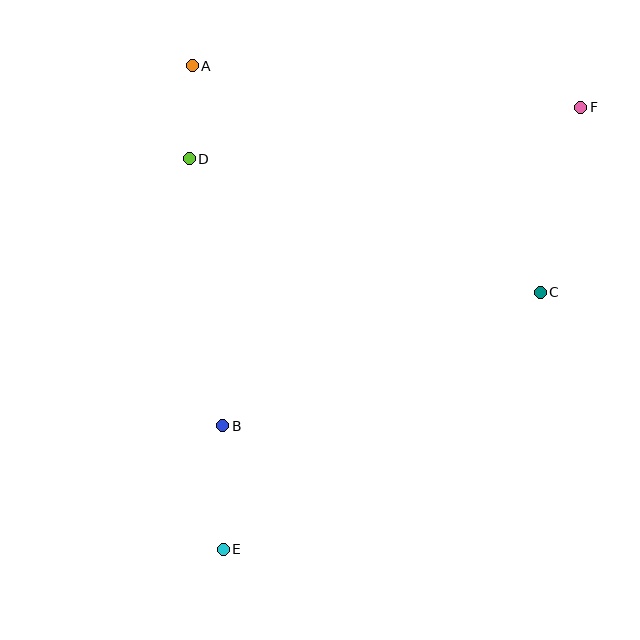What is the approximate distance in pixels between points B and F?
The distance between B and F is approximately 479 pixels.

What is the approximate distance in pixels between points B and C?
The distance between B and C is approximately 345 pixels.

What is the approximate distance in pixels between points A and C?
The distance between A and C is approximately 415 pixels.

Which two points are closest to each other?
Points A and D are closest to each other.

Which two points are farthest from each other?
Points E and F are farthest from each other.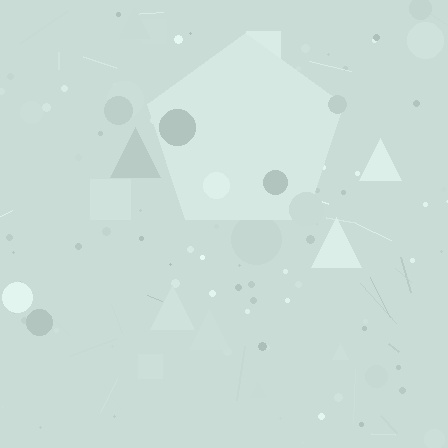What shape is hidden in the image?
A pentagon is hidden in the image.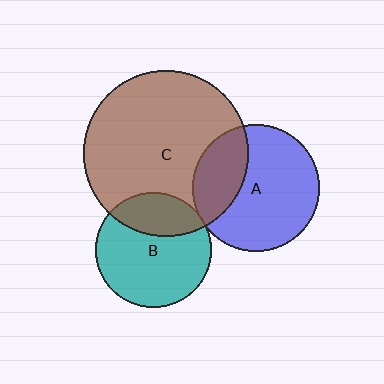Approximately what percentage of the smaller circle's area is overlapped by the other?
Approximately 5%.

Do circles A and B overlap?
Yes.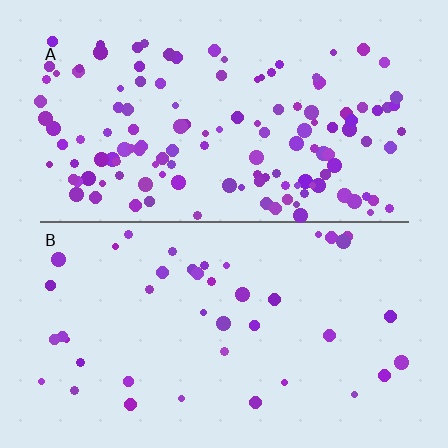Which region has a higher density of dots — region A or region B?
A (the top).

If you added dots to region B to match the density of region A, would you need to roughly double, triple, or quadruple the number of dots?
Approximately triple.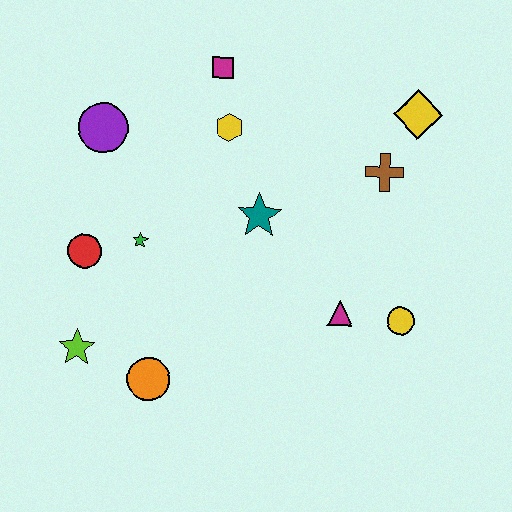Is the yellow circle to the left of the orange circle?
No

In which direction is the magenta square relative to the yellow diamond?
The magenta square is to the left of the yellow diamond.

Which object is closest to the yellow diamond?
The brown cross is closest to the yellow diamond.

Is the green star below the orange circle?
No